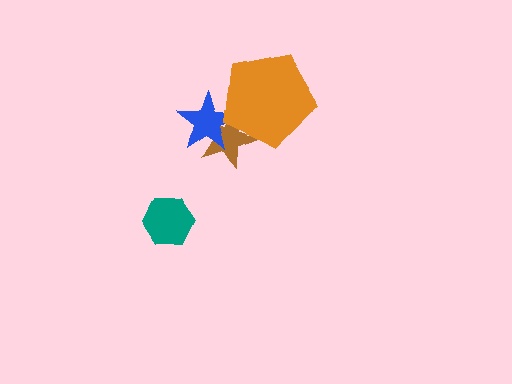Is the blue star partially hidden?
Yes, it is partially covered by another shape.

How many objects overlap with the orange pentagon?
2 objects overlap with the orange pentagon.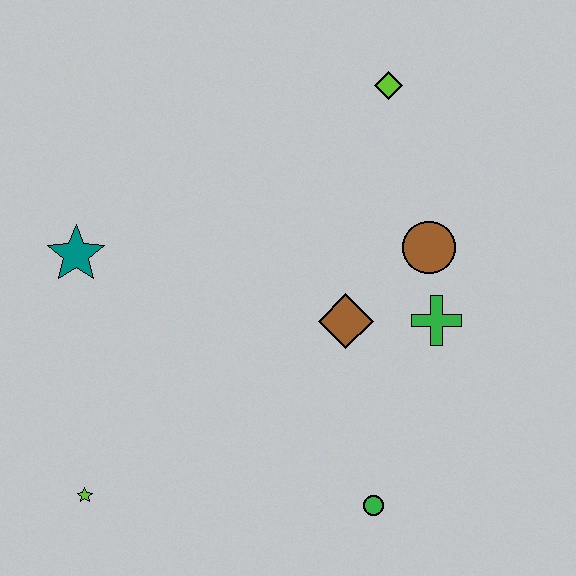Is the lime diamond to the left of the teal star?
No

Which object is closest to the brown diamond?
The green cross is closest to the brown diamond.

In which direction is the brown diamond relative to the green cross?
The brown diamond is to the left of the green cross.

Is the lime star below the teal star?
Yes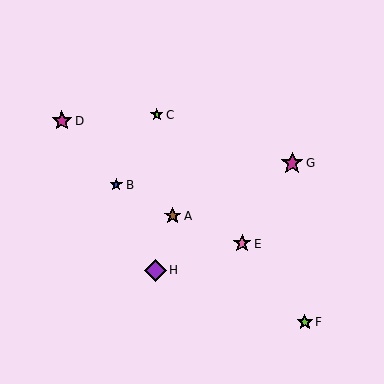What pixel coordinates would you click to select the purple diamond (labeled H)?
Click at (155, 270) to select the purple diamond H.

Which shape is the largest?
The purple diamond (labeled H) is the largest.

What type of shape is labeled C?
Shape C is a lime star.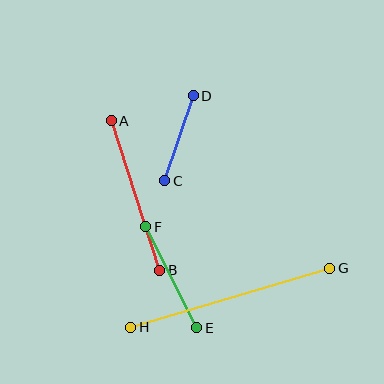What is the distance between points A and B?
The distance is approximately 157 pixels.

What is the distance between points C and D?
The distance is approximately 90 pixels.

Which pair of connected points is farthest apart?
Points G and H are farthest apart.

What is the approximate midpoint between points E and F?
The midpoint is at approximately (171, 277) pixels.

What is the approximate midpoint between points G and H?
The midpoint is at approximately (230, 298) pixels.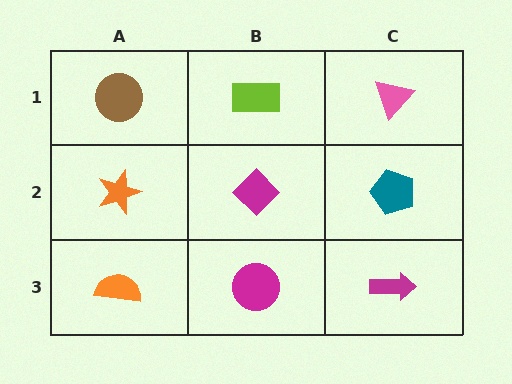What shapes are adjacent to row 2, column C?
A pink triangle (row 1, column C), a magenta arrow (row 3, column C), a magenta diamond (row 2, column B).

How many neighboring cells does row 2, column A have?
3.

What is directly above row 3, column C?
A teal pentagon.